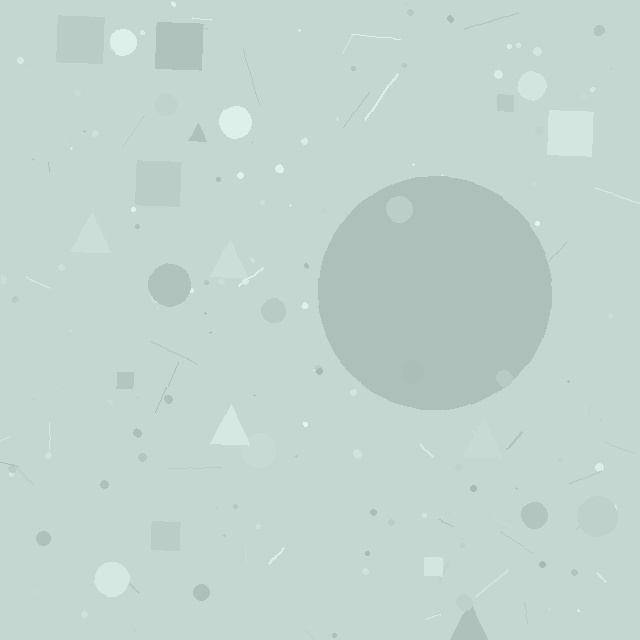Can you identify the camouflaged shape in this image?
The camouflaged shape is a circle.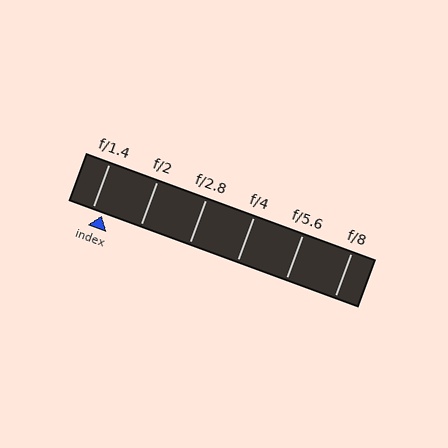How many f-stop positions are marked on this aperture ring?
There are 6 f-stop positions marked.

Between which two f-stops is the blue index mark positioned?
The index mark is between f/1.4 and f/2.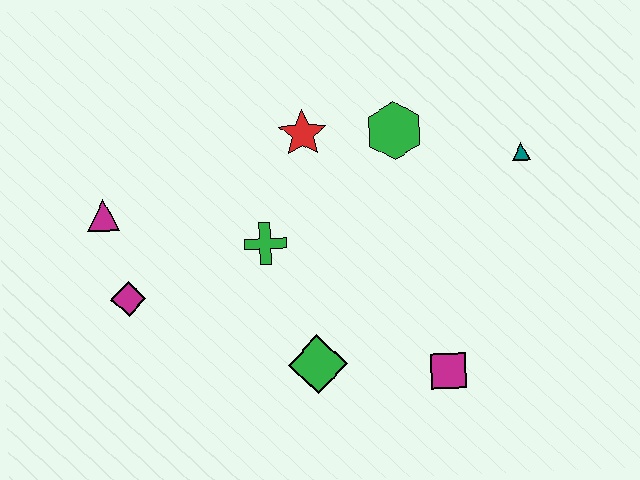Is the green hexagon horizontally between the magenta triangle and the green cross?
No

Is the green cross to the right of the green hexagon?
No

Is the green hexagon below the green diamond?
No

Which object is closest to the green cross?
The red star is closest to the green cross.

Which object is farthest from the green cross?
The teal triangle is farthest from the green cross.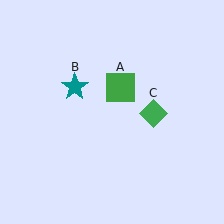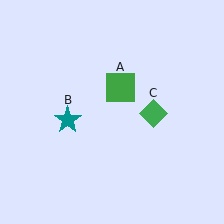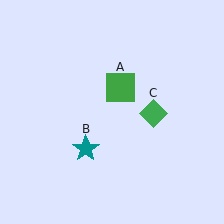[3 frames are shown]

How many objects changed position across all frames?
1 object changed position: teal star (object B).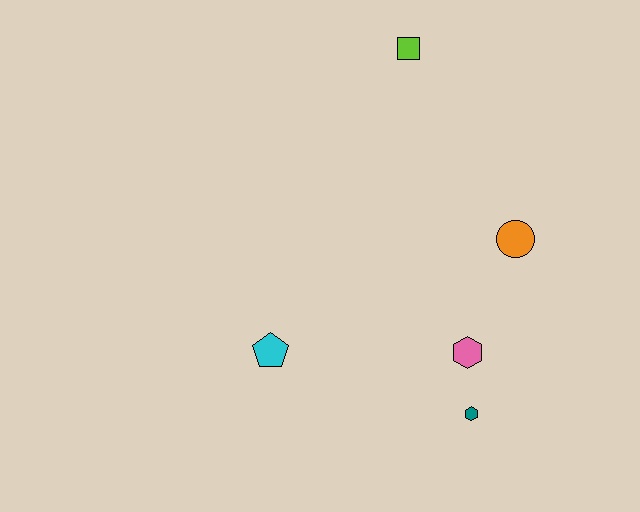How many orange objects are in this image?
There is 1 orange object.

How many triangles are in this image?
There are no triangles.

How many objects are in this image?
There are 5 objects.